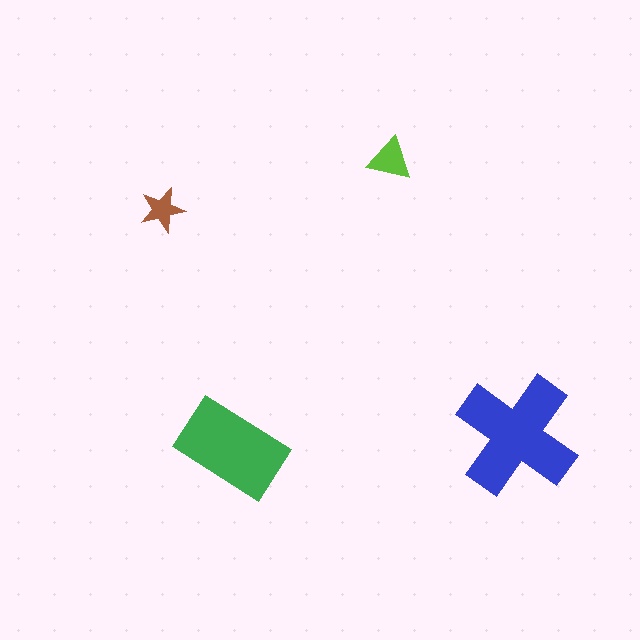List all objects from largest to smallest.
The blue cross, the green rectangle, the lime triangle, the brown star.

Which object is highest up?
The lime triangle is topmost.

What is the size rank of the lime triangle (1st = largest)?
3rd.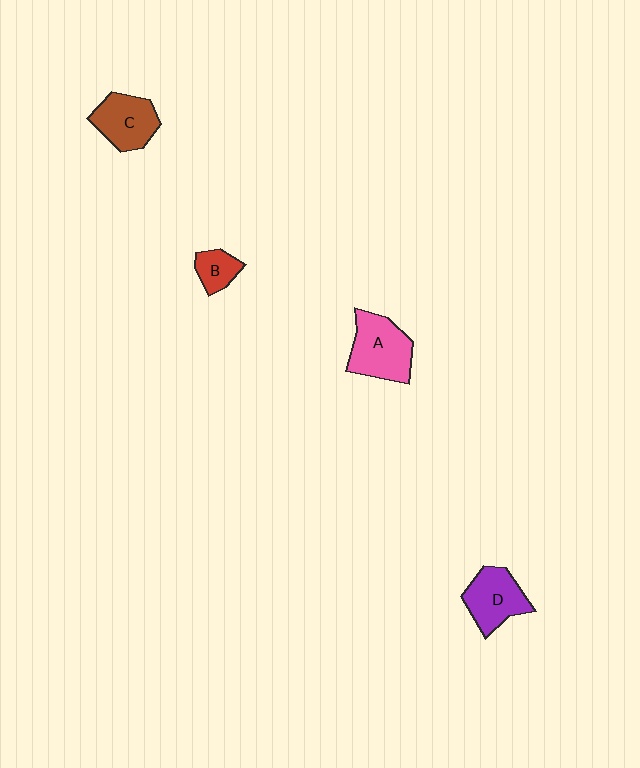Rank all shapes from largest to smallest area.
From largest to smallest: A (pink), D (purple), C (brown), B (red).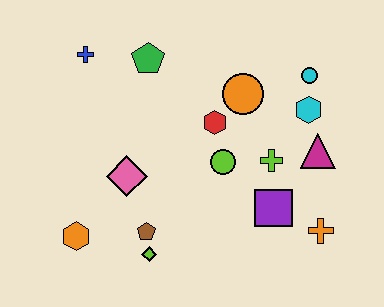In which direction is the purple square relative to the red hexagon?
The purple square is below the red hexagon.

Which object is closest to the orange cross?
The purple square is closest to the orange cross.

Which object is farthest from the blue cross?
The orange cross is farthest from the blue cross.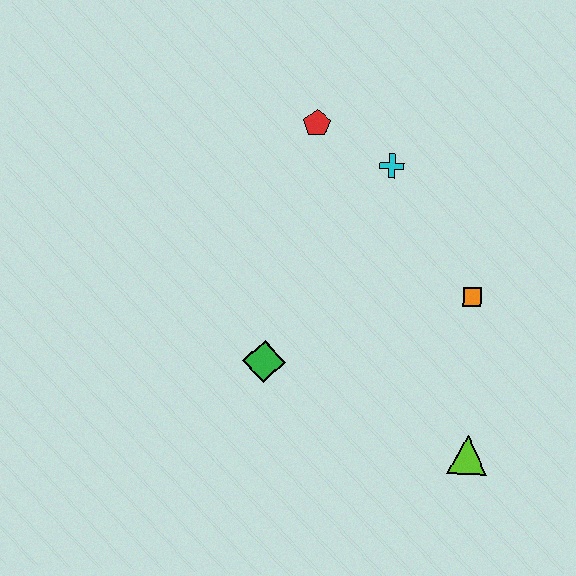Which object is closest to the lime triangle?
The orange square is closest to the lime triangle.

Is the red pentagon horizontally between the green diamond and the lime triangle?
Yes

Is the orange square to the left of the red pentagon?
No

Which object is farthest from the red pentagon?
The lime triangle is farthest from the red pentagon.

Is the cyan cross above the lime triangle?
Yes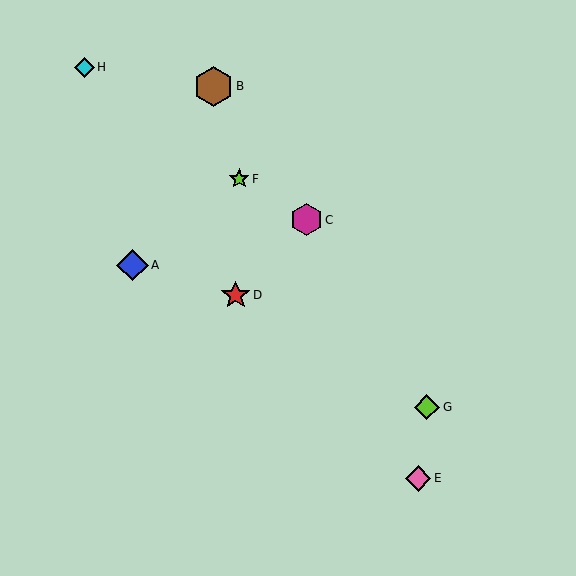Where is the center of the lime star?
The center of the lime star is at (239, 179).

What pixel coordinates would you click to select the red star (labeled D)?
Click at (236, 295) to select the red star D.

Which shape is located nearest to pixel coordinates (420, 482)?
The pink diamond (labeled E) at (418, 479) is nearest to that location.